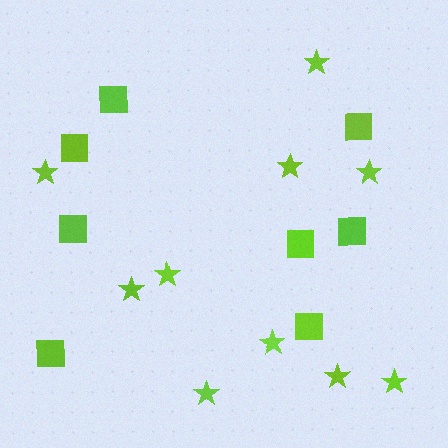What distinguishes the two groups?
There are 2 groups: one group of squares (8) and one group of stars (10).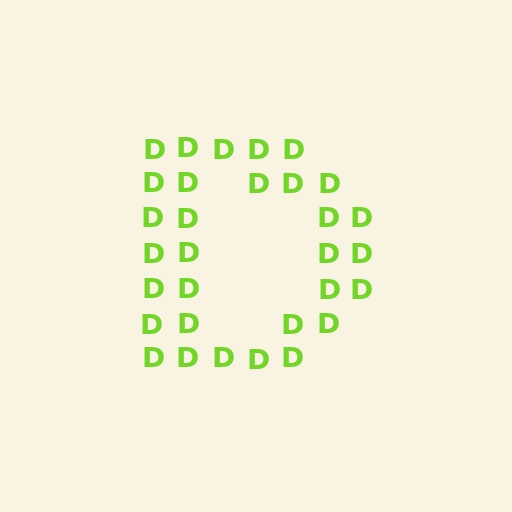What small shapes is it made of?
It is made of small letter D's.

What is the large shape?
The large shape is the letter D.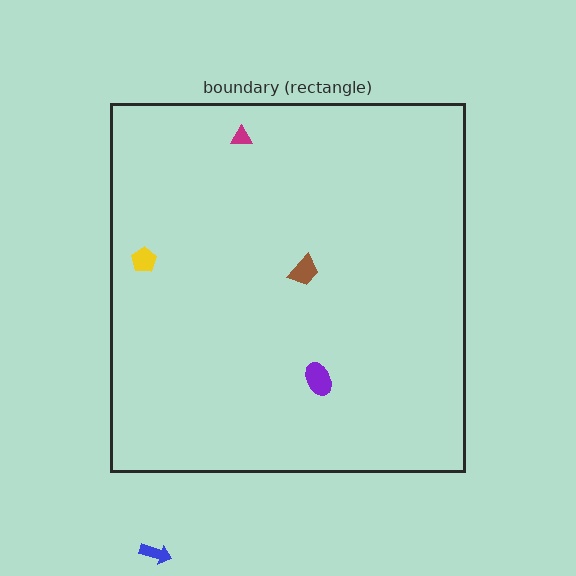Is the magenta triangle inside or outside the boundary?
Inside.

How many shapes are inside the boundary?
4 inside, 1 outside.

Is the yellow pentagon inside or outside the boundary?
Inside.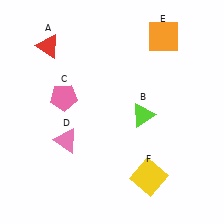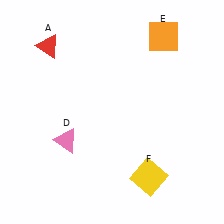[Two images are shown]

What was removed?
The pink pentagon (C), the lime triangle (B) were removed in Image 2.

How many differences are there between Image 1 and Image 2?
There are 2 differences between the two images.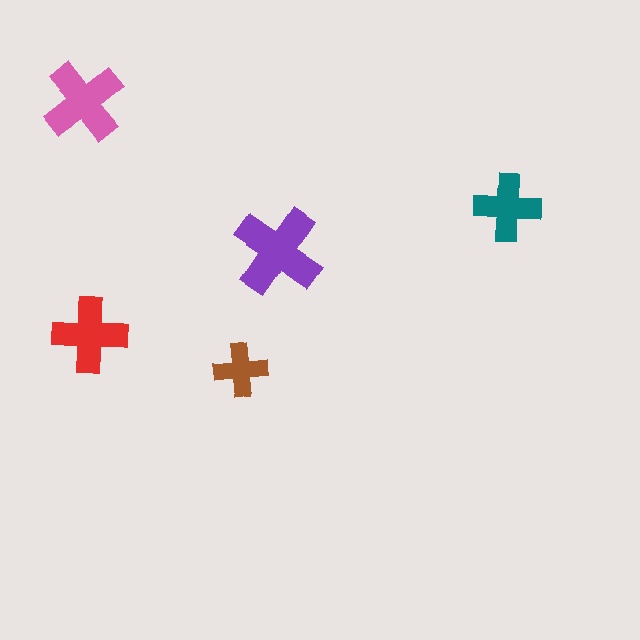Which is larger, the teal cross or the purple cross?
The purple one.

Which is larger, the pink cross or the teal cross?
The pink one.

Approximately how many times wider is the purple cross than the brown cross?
About 1.5 times wider.